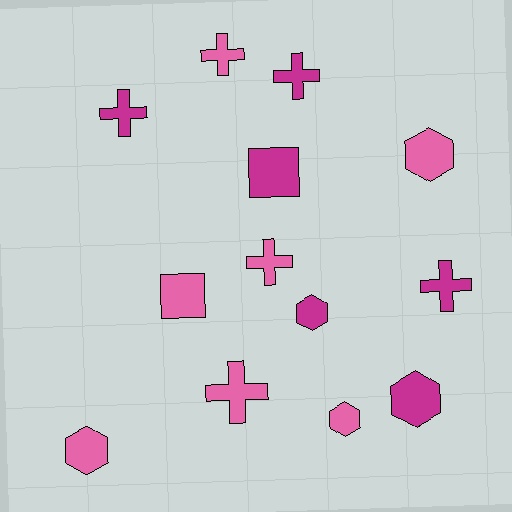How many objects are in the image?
There are 13 objects.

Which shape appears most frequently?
Cross, with 6 objects.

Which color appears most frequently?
Pink, with 7 objects.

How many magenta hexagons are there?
There are 2 magenta hexagons.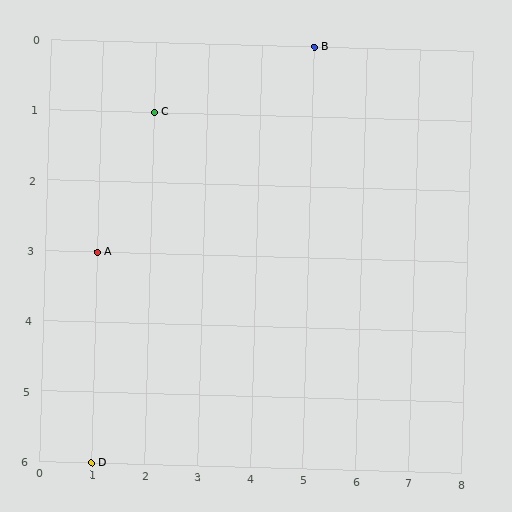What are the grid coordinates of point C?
Point C is at grid coordinates (2, 1).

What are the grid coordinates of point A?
Point A is at grid coordinates (1, 3).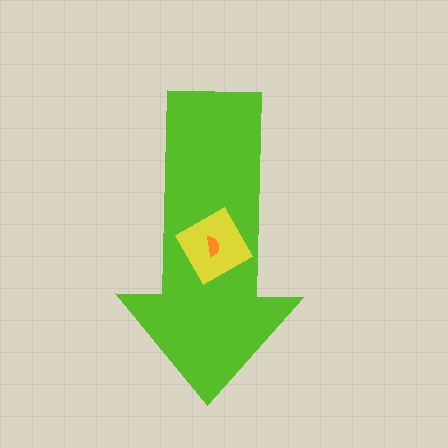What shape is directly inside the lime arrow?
The yellow diamond.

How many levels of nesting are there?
3.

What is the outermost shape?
The lime arrow.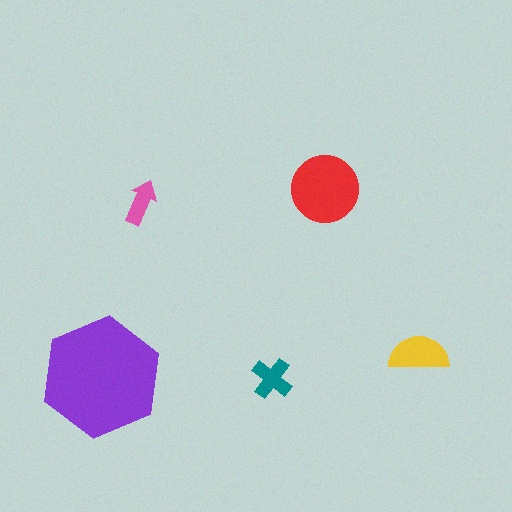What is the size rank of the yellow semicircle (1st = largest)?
3rd.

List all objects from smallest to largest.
The pink arrow, the teal cross, the yellow semicircle, the red circle, the purple hexagon.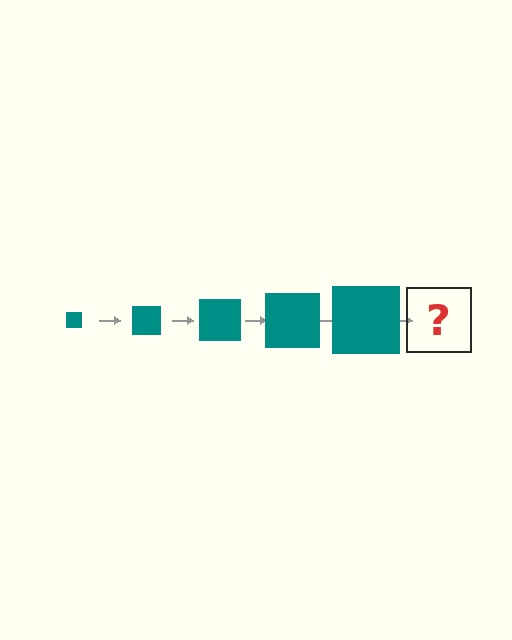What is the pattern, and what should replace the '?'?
The pattern is that the square gets progressively larger each step. The '?' should be a teal square, larger than the previous one.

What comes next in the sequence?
The next element should be a teal square, larger than the previous one.